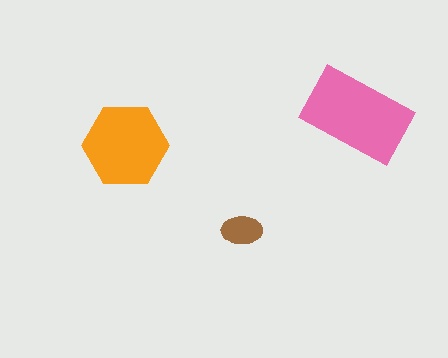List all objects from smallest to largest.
The brown ellipse, the orange hexagon, the pink rectangle.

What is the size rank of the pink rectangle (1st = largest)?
1st.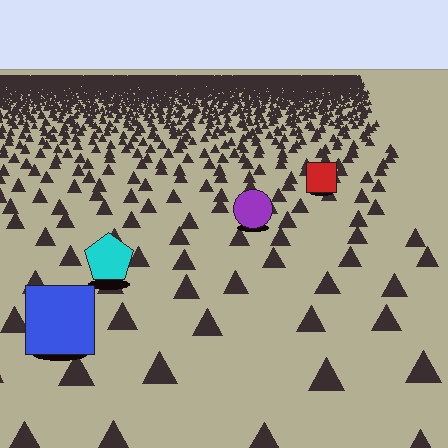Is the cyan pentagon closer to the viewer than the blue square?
No. The blue square is closer — you can tell from the texture gradient: the ground texture is coarser near it.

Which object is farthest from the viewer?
The red square is farthest from the viewer. It appears smaller and the ground texture around it is denser.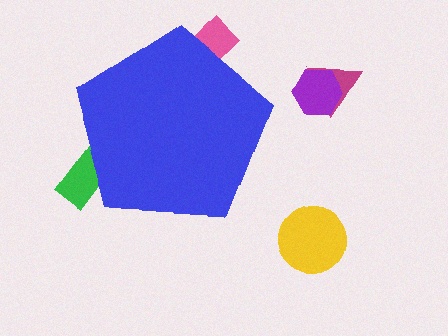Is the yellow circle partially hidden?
No, the yellow circle is fully visible.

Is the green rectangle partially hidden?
Yes, the green rectangle is partially hidden behind the blue pentagon.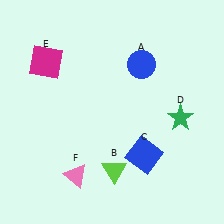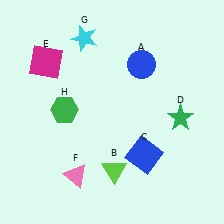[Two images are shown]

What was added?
A cyan star (G), a green hexagon (H) were added in Image 2.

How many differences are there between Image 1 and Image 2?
There are 2 differences between the two images.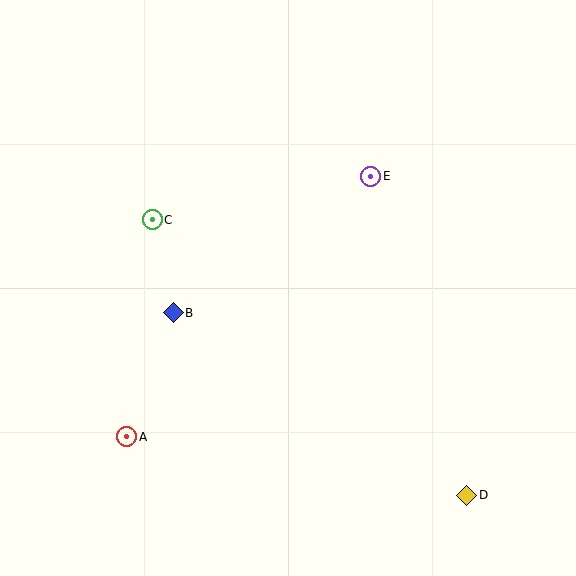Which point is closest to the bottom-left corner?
Point A is closest to the bottom-left corner.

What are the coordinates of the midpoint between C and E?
The midpoint between C and E is at (261, 198).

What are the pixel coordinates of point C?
Point C is at (152, 220).